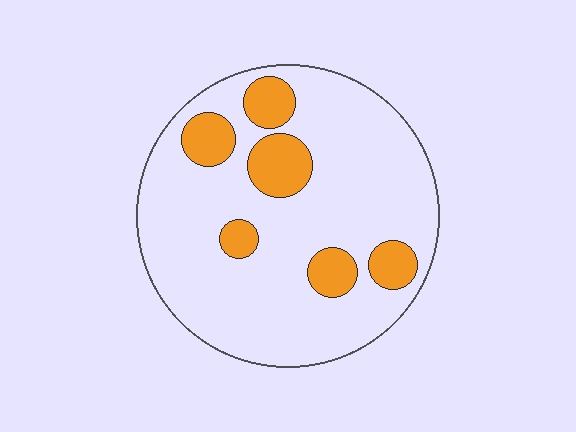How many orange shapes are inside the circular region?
6.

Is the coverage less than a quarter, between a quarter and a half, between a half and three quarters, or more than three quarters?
Less than a quarter.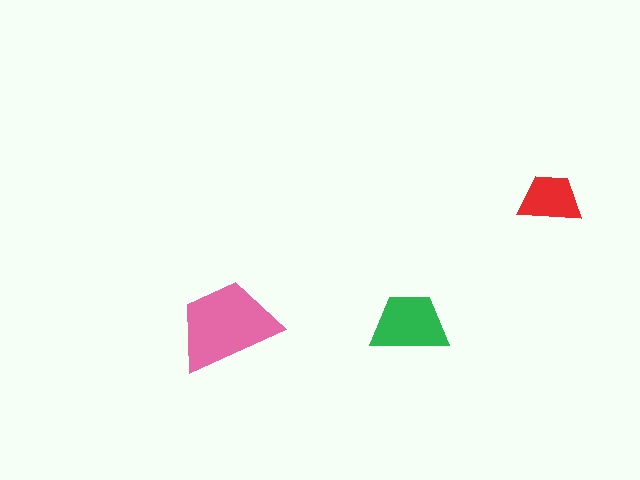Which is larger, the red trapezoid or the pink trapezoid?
The pink one.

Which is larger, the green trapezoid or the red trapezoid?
The green one.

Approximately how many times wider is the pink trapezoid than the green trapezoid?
About 1.5 times wider.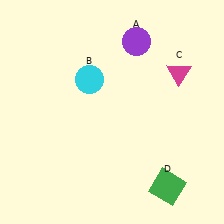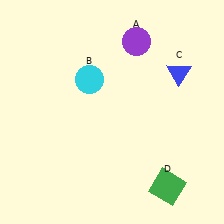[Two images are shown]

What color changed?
The triangle (C) changed from magenta in Image 1 to blue in Image 2.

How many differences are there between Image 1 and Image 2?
There is 1 difference between the two images.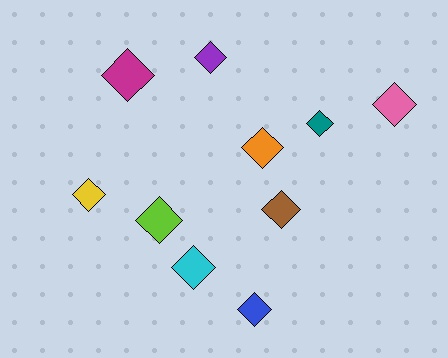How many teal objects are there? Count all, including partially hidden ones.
There is 1 teal object.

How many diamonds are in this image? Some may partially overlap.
There are 10 diamonds.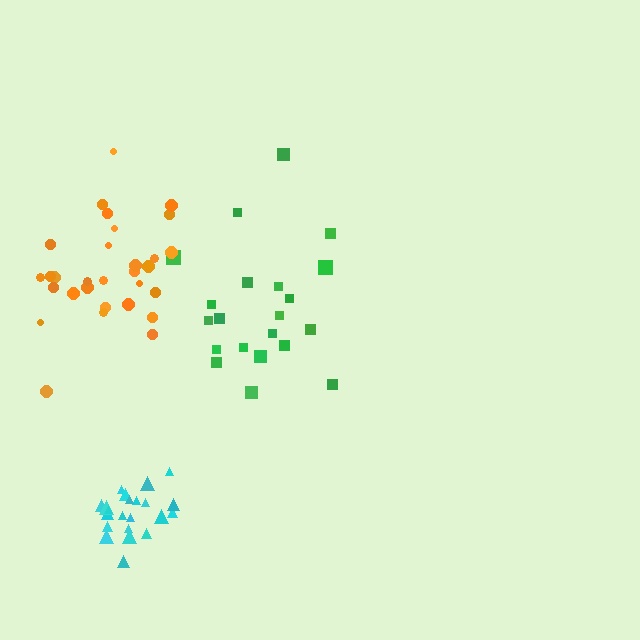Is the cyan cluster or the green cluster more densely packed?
Cyan.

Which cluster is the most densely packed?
Cyan.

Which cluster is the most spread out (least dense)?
Green.